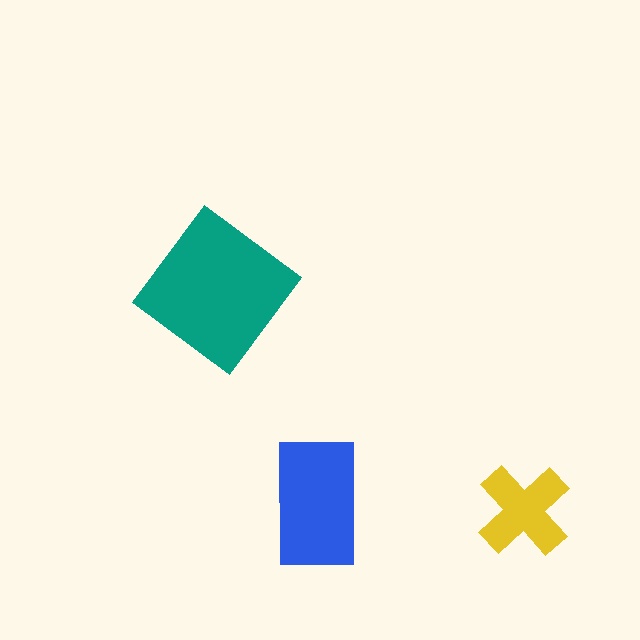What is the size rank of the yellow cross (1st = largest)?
3rd.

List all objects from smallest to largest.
The yellow cross, the blue rectangle, the teal diamond.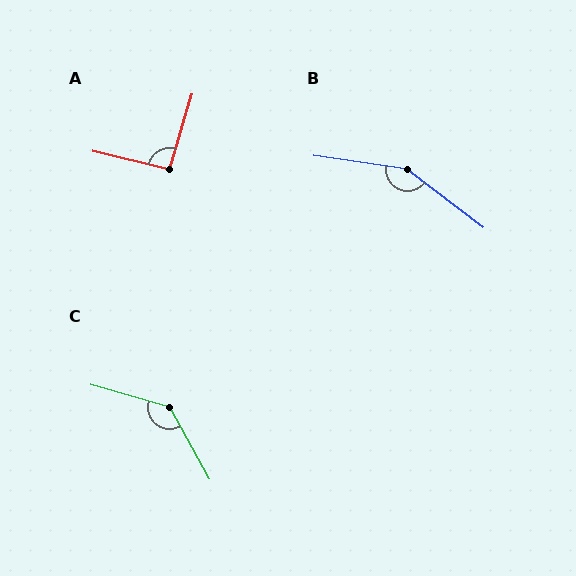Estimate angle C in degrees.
Approximately 136 degrees.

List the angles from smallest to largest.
A (93°), C (136°), B (151°).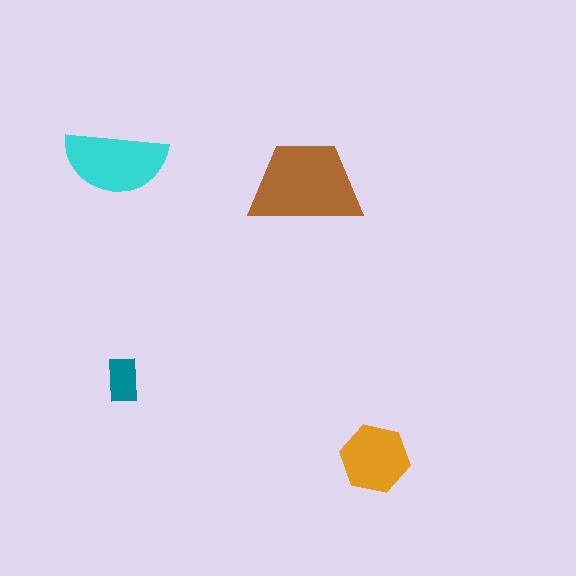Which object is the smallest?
The teal rectangle.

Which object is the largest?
The brown trapezoid.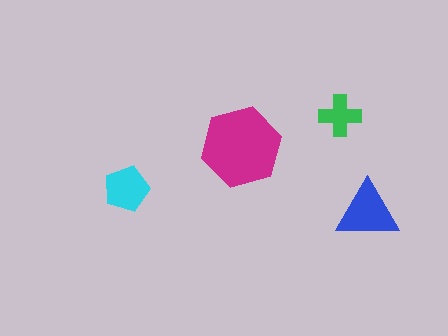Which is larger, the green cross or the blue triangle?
The blue triangle.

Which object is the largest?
The magenta hexagon.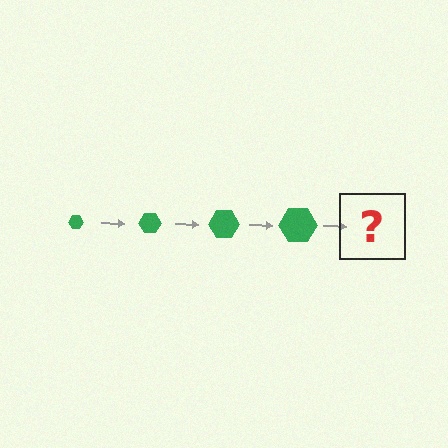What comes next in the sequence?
The next element should be a green hexagon, larger than the previous one.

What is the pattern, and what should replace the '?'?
The pattern is that the hexagon gets progressively larger each step. The '?' should be a green hexagon, larger than the previous one.